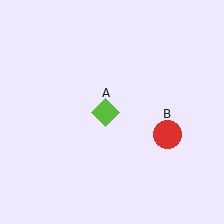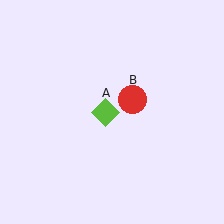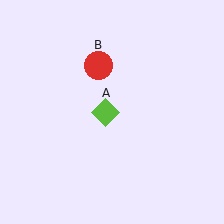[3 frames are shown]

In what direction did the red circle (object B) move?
The red circle (object B) moved up and to the left.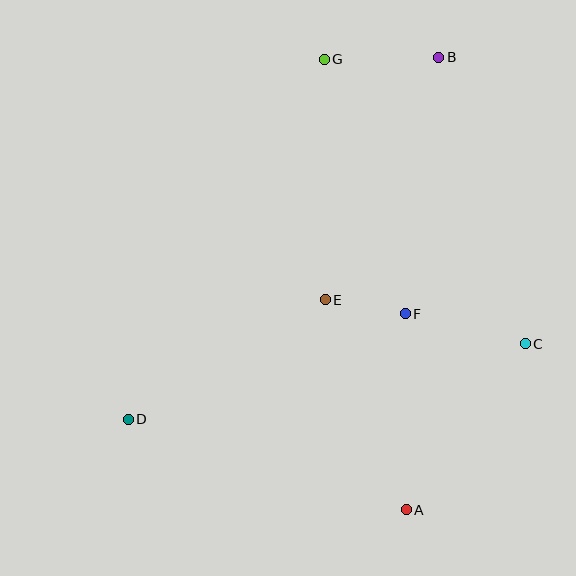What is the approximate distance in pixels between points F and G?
The distance between F and G is approximately 267 pixels.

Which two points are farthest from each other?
Points B and D are farthest from each other.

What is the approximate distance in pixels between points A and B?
The distance between A and B is approximately 454 pixels.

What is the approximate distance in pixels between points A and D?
The distance between A and D is approximately 292 pixels.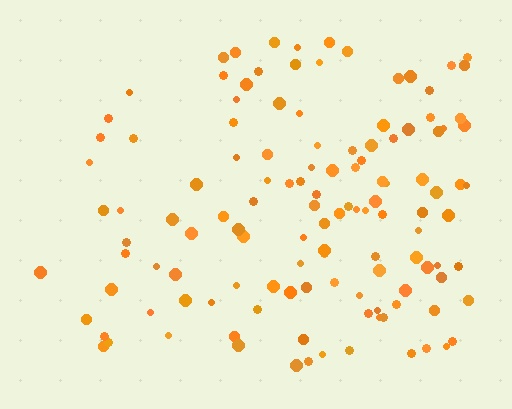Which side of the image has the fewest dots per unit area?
The left.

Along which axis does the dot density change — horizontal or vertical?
Horizontal.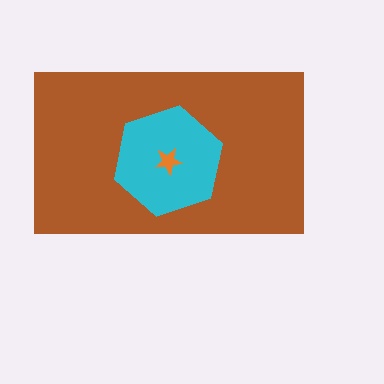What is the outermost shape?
The brown rectangle.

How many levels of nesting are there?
3.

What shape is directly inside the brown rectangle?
The cyan hexagon.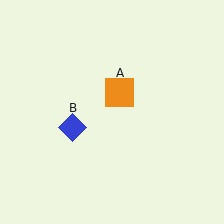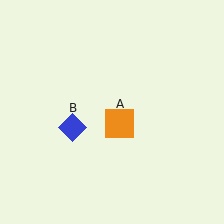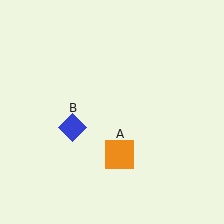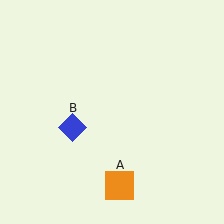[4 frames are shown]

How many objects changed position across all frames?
1 object changed position: orange square (object A).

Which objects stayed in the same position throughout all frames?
Blue diamond (object B) remained stationary.